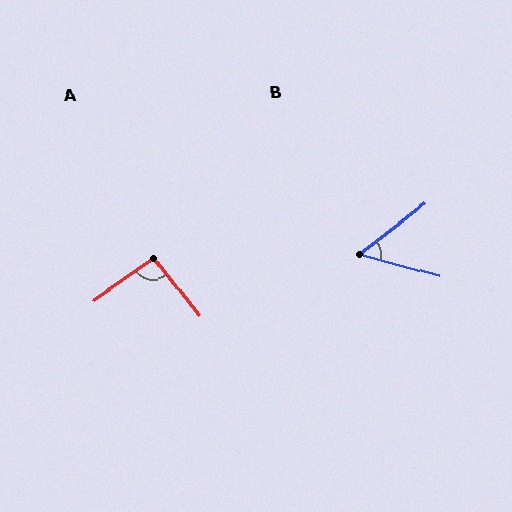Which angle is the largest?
A, at approximately 92 degrees.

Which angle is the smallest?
B, at approximately 53 degrees.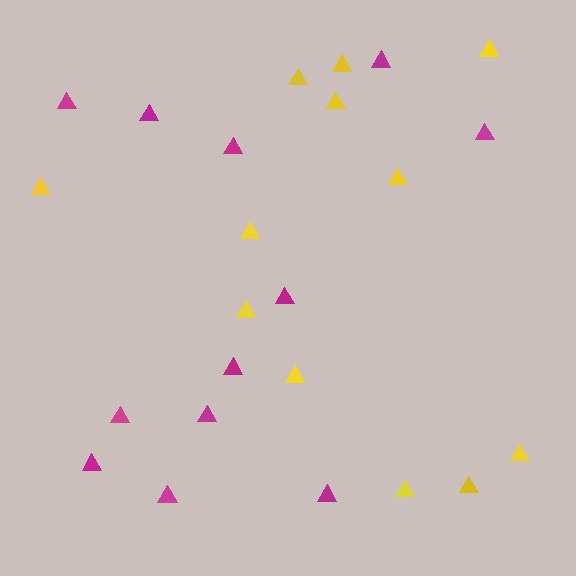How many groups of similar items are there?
There are 2 groups: one group of magenta triangles (12) and one group of yellow triangles (12).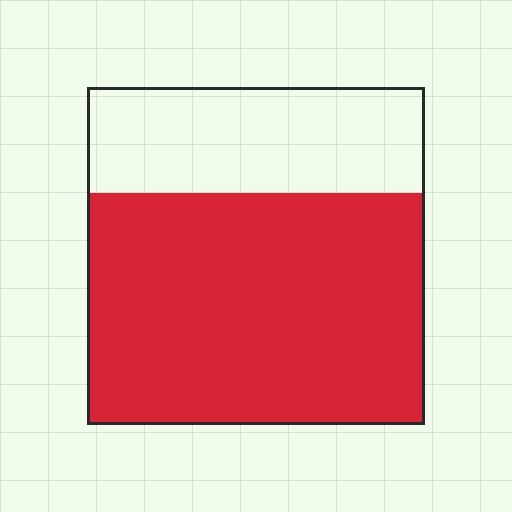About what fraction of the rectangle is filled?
About two thirds (2/3).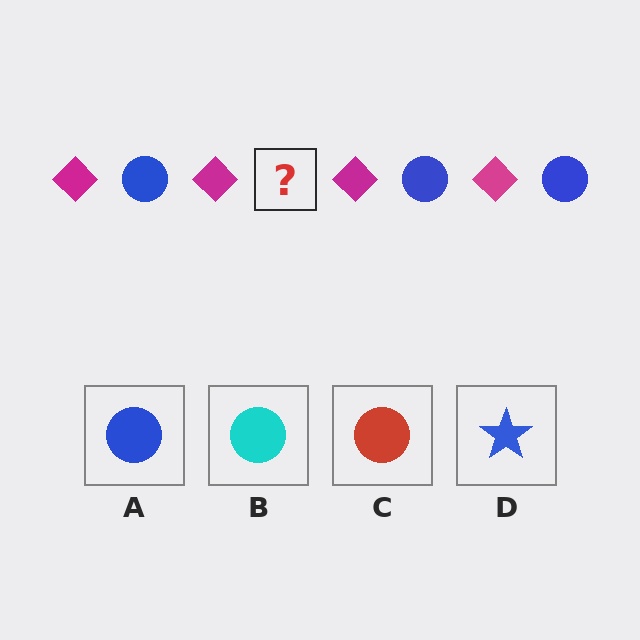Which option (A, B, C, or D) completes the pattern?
A.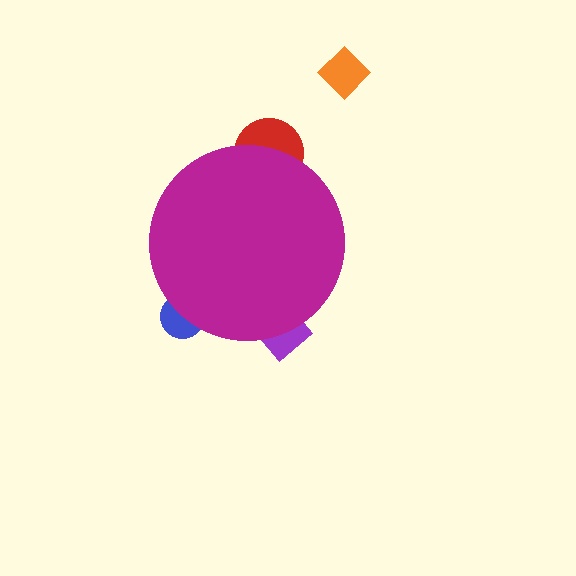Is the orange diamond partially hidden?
No, the orange diamond is fully visible.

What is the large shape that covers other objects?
A magenta circle.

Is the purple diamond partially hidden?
Yes, the purple diamond is partially hidden behind the magenta circle.